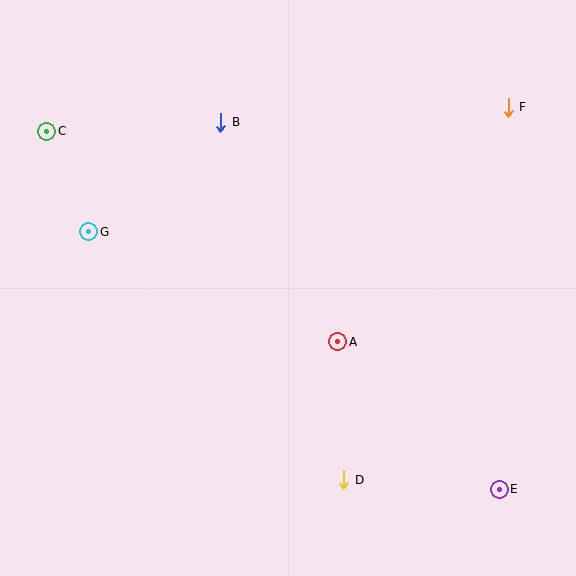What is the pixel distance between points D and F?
The distance between D and F is 407 pixels.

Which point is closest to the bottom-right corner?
Point E is closest to the bottom-right corner.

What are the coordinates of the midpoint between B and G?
The midpoint between B and G is at (155, 177).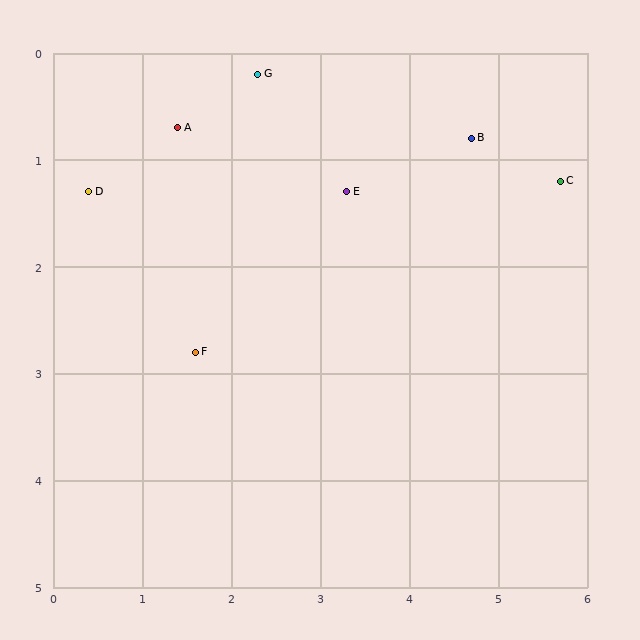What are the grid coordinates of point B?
Point B is at approximately (4.7, 0.8).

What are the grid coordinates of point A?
Point A is at approximately (1.4, 0.7).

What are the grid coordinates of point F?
Point F is at approximately (1.6, 2.8).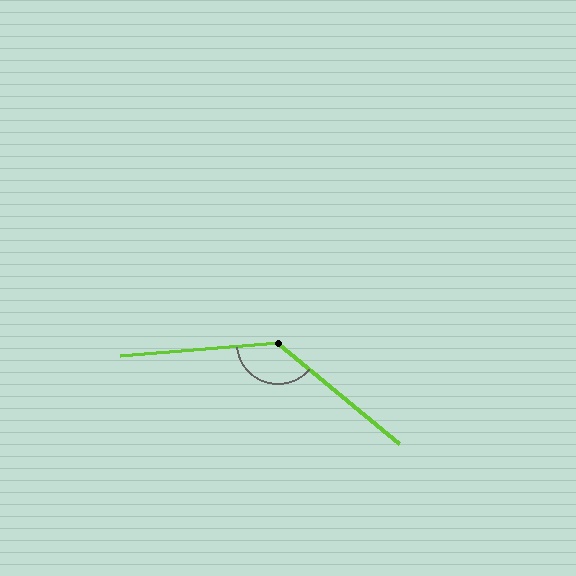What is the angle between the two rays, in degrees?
Approximately 136 degrees.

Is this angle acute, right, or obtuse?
It is obtuse.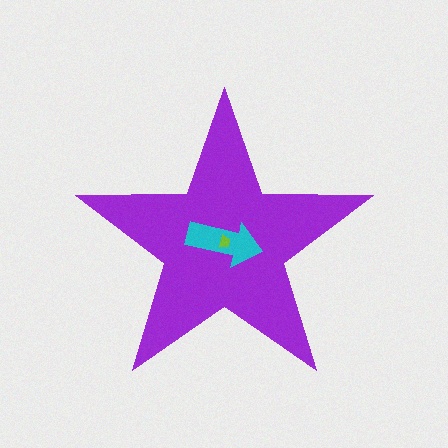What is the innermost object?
The lime trapezoid.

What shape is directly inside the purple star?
The cyan arrow.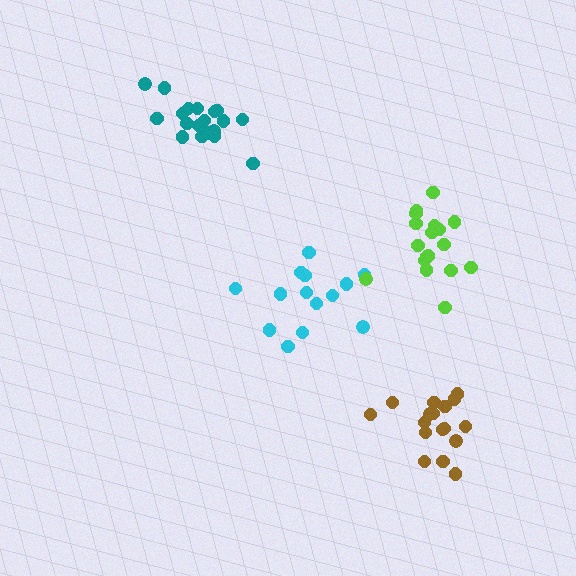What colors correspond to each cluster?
The clusters are colored: cyan, brown, lime, teal.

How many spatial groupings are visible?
There are 4 spatial groupings.